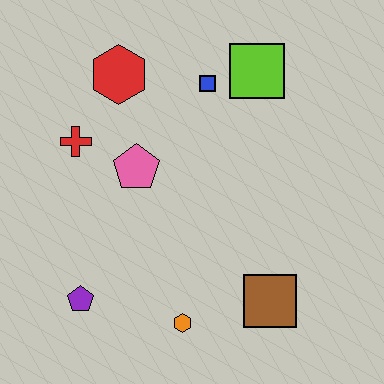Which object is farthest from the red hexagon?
The brown square is farthest from the red hexagon.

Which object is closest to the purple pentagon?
The orange hexagon is closest to the purple pentagon.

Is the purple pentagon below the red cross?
Yes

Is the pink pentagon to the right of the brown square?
No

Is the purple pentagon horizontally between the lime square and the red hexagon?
No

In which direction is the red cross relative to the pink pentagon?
The red cross is to the left of the pink pentagon.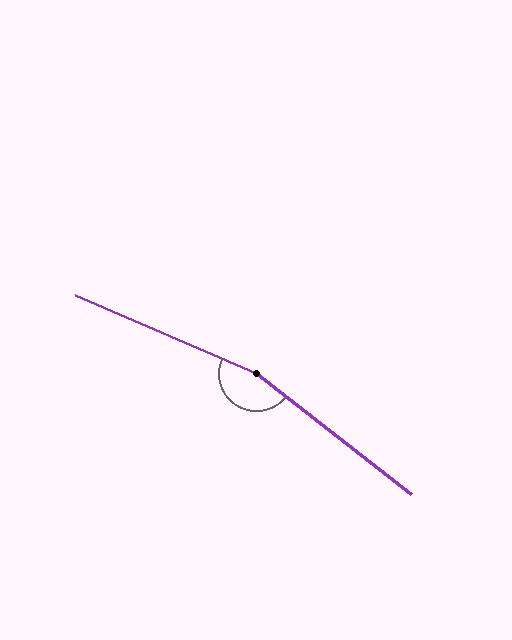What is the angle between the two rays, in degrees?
Approximately 165 degrees.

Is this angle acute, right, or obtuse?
It is obtuse.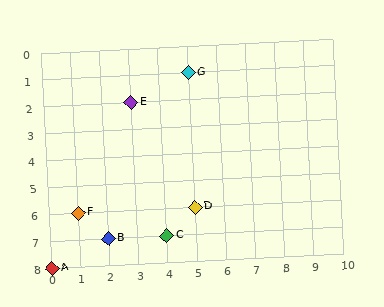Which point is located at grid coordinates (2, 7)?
Point B is at (2, 7).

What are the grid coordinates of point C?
Point C is at grid coordinates (4, 7).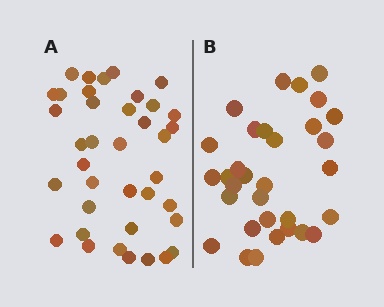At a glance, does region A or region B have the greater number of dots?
Region A (the left region) has more dots.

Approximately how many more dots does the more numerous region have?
Region A has about 6 more dots than region B.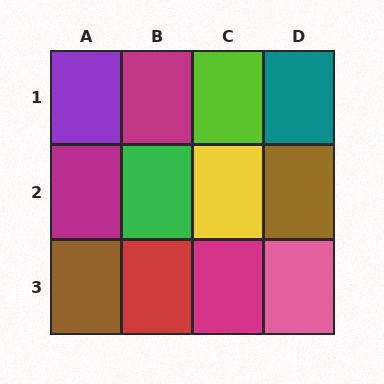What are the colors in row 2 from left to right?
Magenta, green, yellow, brown.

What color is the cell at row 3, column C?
Magenta.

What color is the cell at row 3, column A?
Brown.